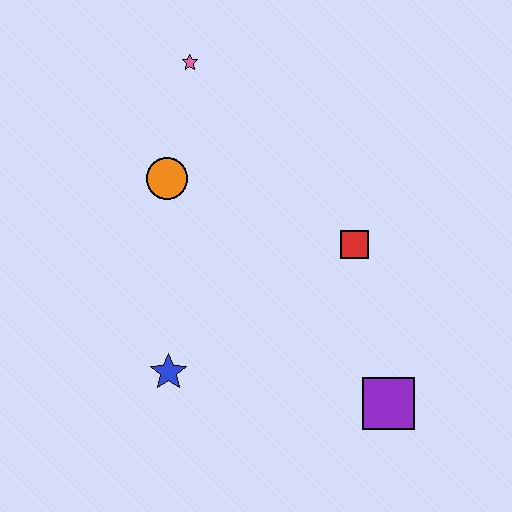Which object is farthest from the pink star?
The purple square is farthest from the pink star.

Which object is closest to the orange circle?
The pink star is closest to the orange circle.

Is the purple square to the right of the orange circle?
Yes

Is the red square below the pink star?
Yes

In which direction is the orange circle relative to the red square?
The orange circle is to the left of the red square.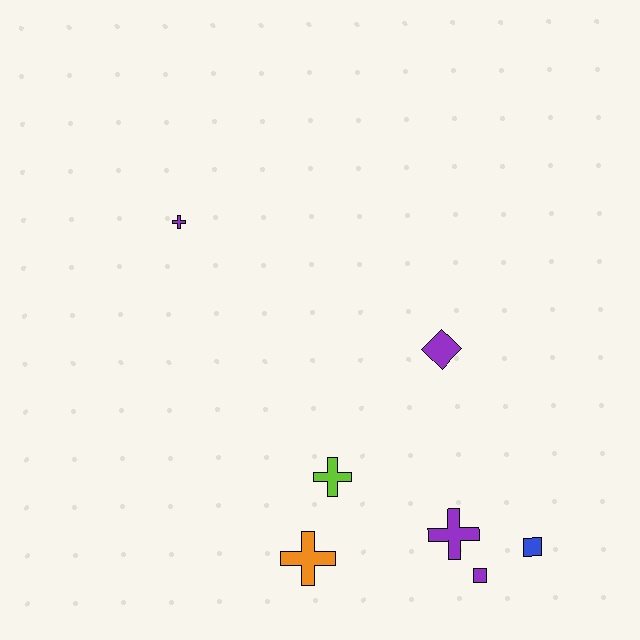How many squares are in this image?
There are 2 squares.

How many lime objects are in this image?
There is 1 lime object.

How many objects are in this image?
There are 7 objects.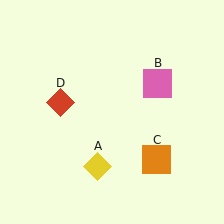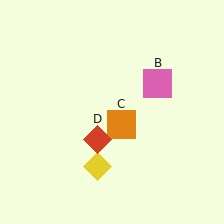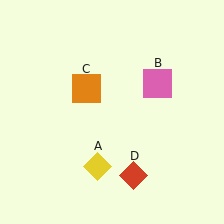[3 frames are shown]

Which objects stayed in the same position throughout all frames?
Yellow diamond (object A) and pink square (object B) remained stationary.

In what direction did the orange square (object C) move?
The orange square (object C) moved up and to the left.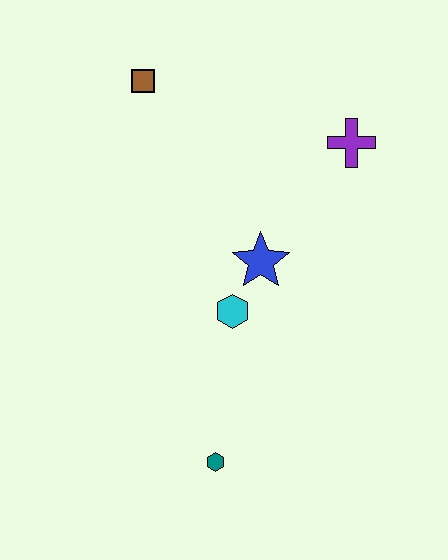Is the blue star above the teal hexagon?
Yes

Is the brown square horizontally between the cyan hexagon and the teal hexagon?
No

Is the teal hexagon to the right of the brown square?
Yes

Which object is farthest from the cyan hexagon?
The brown square is farthest from the cyan hexagon.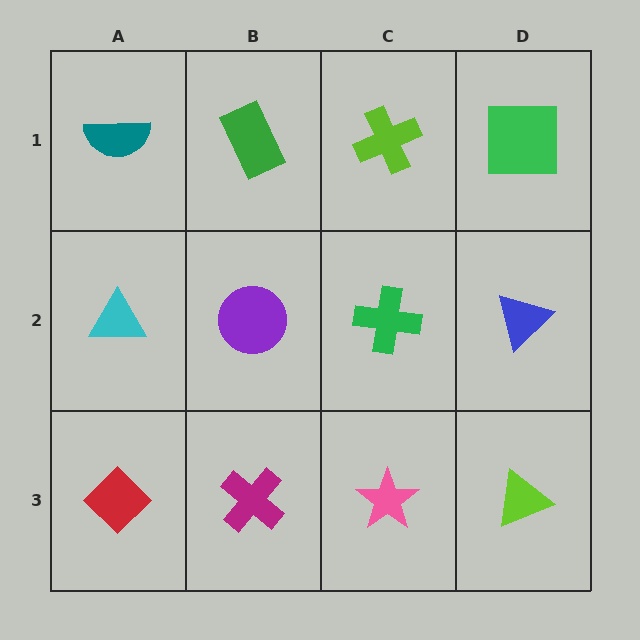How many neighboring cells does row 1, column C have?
3.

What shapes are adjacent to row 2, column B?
A green rectangle (row 1, column B), a magenta cross (row 3, column B), a cyan triangle (row 2, column A), a green cross (row 2, column C).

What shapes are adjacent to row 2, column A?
A teal semicircle (row 1, column A), a red diamond (row 3, column A), a purple circle (row 2, column B).